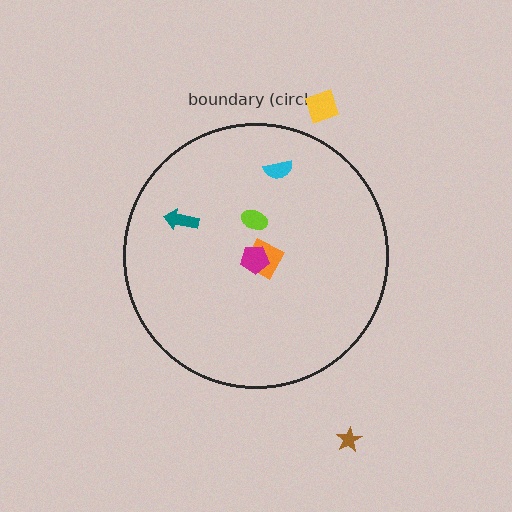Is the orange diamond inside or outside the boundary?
Inside.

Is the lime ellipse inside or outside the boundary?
Inside.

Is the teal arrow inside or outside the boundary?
Inside.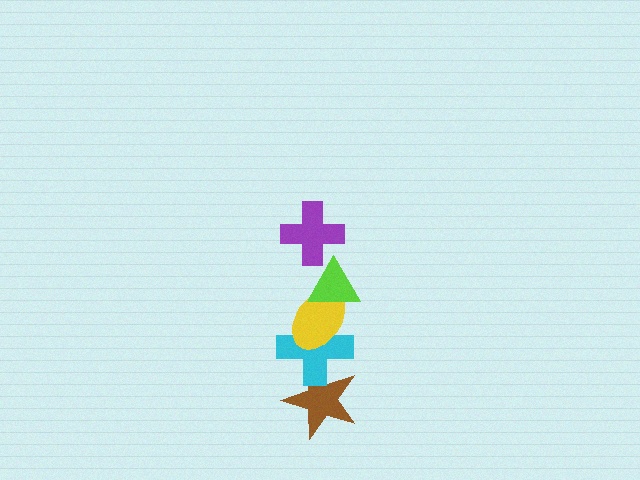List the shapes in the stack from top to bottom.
From top to bottom: the purple cross, the lime triangle, the yellow ellipse, the cyan cross, the brown star.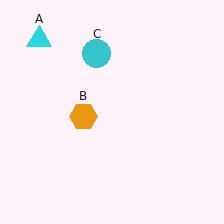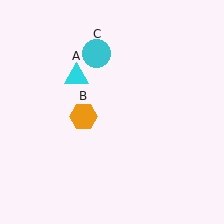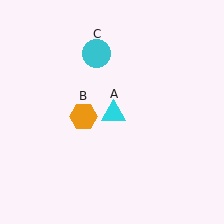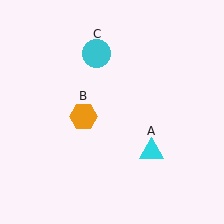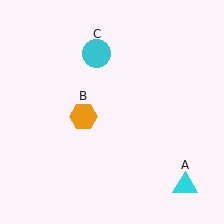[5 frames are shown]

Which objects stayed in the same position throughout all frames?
Orange hexagon (object B) and cyan circle (object C) remained stationary.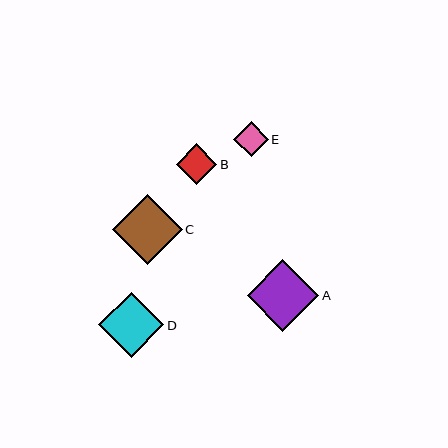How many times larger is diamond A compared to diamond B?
Diamond A is approximately 1.8 times the size of diamond B.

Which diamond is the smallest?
Diamond E is the smallest with a size of approximately 35 pixels.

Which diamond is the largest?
Diamond A is the largest with a size of approximately 72 pixels.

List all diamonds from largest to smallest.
From largest to smallest: A, C, D, B, E.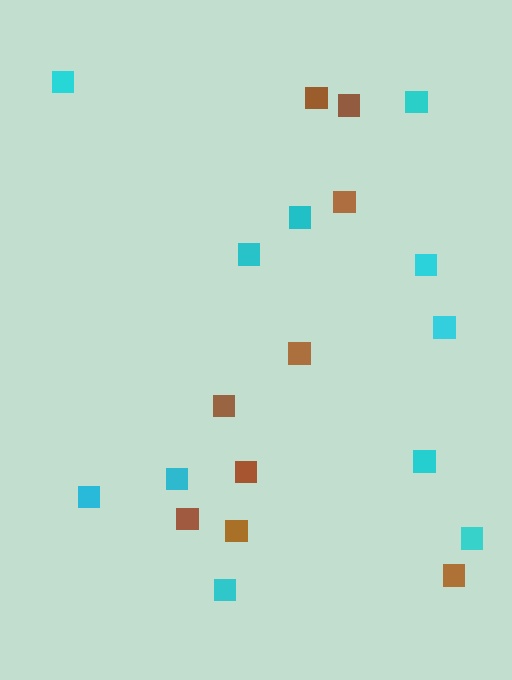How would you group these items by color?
There are 2 groups: one group of cyan squares (11) and one group of brown squares (9).